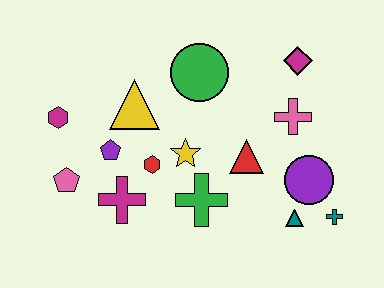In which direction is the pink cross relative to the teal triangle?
The pink cross is above the teal triangle.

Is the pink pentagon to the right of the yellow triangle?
No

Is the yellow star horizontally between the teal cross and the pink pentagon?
Yes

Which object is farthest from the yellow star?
The teal cross is farthest from the yellow star.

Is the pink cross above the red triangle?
Yes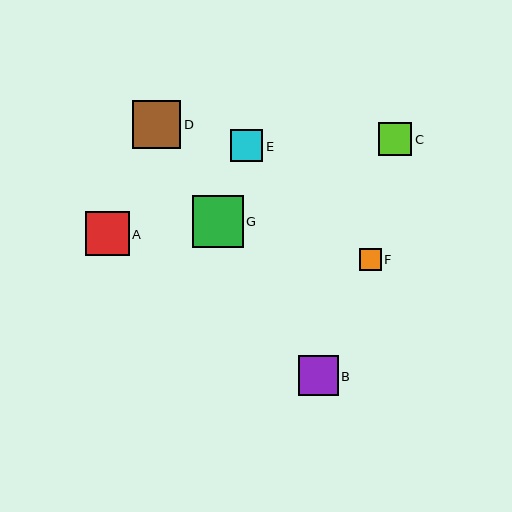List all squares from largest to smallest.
From largest to smallest: G, D, A, B, C, E, F.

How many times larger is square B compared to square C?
Square B is approximately 1.2 times the size of square C.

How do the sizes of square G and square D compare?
Square G and square D are approximately the same size.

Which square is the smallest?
Square F is the smallest with a size of approximately 22 pixels.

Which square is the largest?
Square G is the largest with a size of approximately 51 pixels.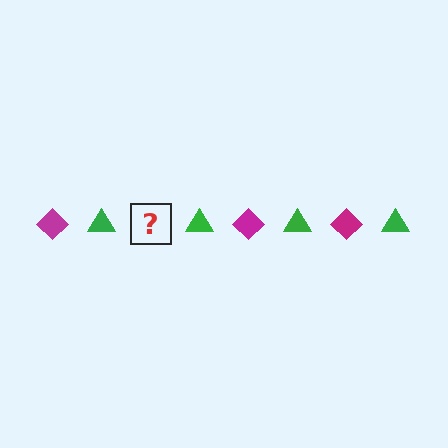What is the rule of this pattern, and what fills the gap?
The rule is that the pattern alternates between magenta diamond and green triangle. The gap should be filled with a magenta diamond.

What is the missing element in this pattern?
The missing element is a magenta diamond.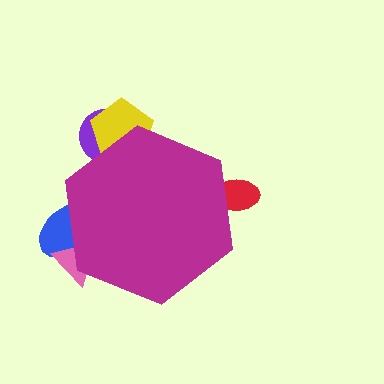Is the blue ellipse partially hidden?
Yes, the blue ellipse is partially hidden behind the magenta hexagon.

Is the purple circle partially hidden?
Yes, the purple circle is partially hidden behind the magenta hexagon.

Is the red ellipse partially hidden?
Yes, the red ellipse is partially hidden behind the magenta hexagon.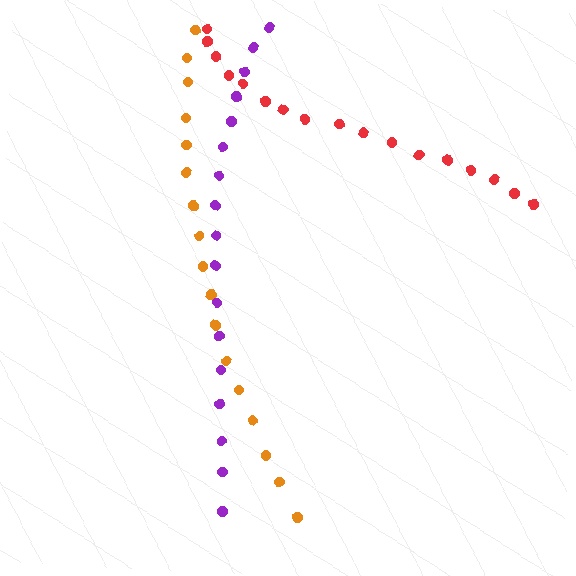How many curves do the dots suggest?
There are 3 distinct paths.